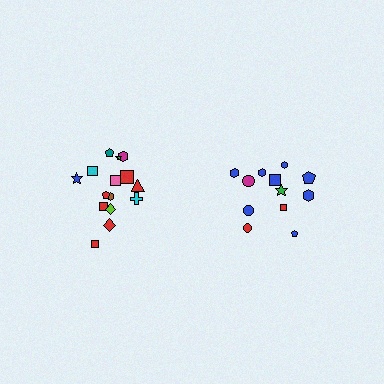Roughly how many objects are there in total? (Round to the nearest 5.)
Roughly 25 objects in total.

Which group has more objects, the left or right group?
The left group.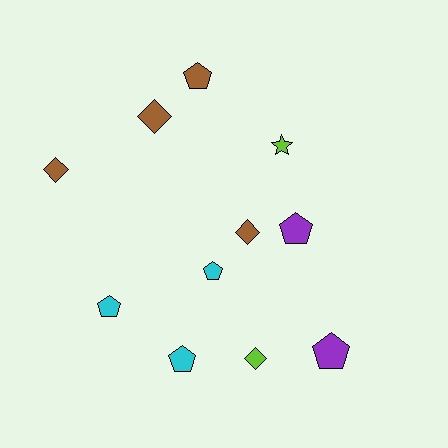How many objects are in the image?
There are 11 objects.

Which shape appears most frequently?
Pentagon, with 6 objects.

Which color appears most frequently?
Brown, with 4 objects.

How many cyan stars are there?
There are no cyan stars.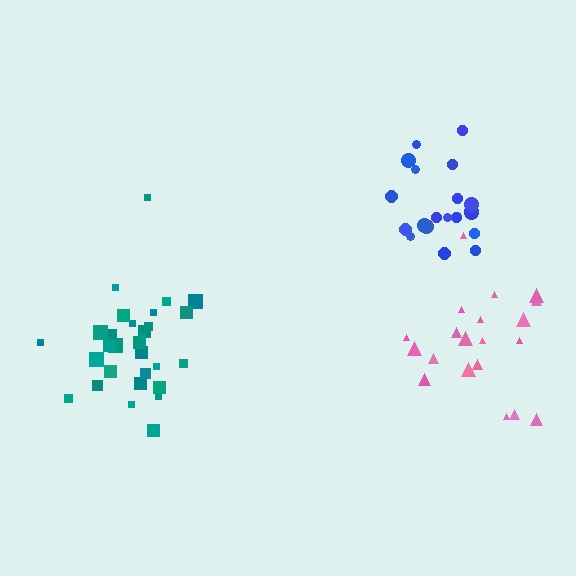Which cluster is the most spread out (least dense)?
Pink.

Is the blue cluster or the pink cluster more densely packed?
Blue.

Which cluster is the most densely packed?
Blue.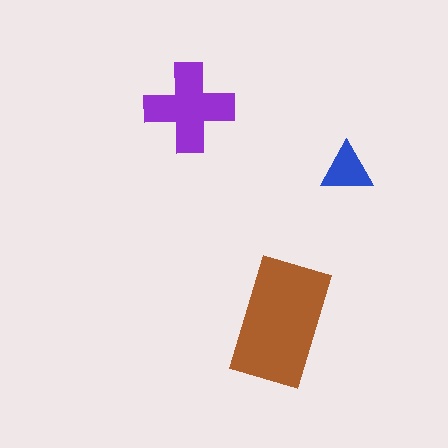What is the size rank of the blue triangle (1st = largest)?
3rd.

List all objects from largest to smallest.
The brown rectangle, the purple cross, the blue triangle.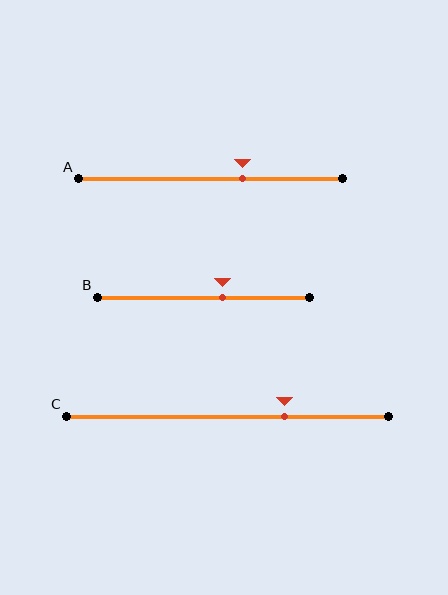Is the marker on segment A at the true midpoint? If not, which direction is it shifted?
No, the marker on segment A is shifted to the right by about 12% of the segment length.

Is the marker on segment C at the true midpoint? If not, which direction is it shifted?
No, the marker on segment C is shifted to the right by about 18% of the segment length.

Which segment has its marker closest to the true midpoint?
Segment B has its marker closest to the true midpoint.